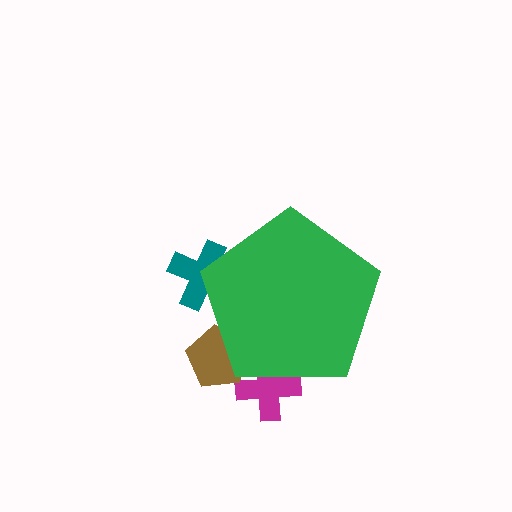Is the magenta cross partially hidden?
Yes, the magenta cross is partially hidden behind the green pentagon.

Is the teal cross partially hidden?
Yes, the teal cross is partially hidden behind the green pentagon.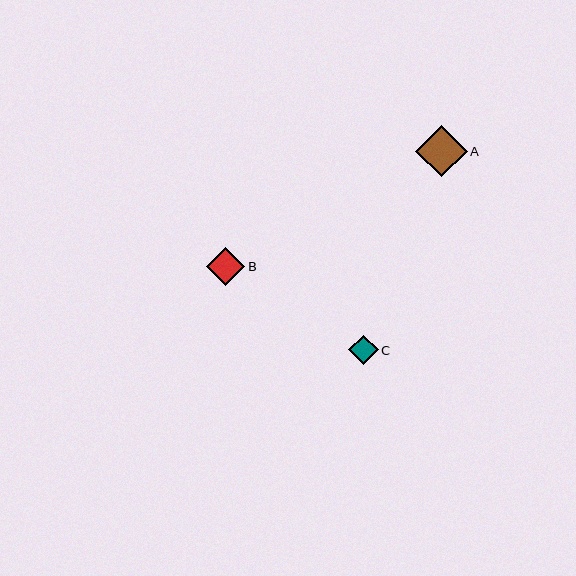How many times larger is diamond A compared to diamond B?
Diamond A is approximately 1.3 times the size of diamond B.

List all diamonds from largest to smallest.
From largest to smallest: A, B, C.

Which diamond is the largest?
Diamond A is the largest with a size of approximately 51 pixels.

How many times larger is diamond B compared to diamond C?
Diamond B is approximately 1.3 times the size of diamond C.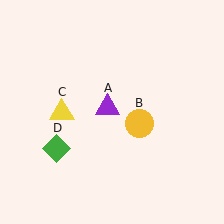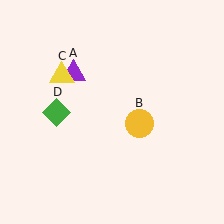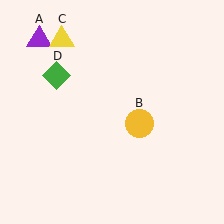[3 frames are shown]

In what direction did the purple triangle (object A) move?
The purple triangle (object A) moved up and to the left.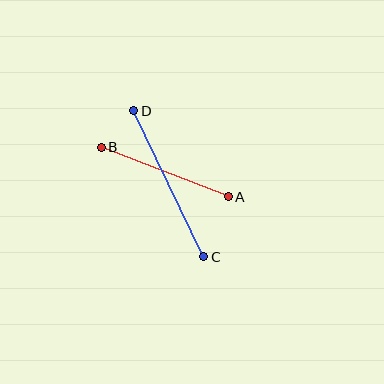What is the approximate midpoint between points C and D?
The midpoint is at approximately (169, 184) pixels.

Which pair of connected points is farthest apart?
Points C and D are farthest apart.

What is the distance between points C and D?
The distance is approximately 162 pixels.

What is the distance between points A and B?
The distance is approximately 136 pixels.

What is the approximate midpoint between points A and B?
The midpoint is at approximately (165, 172) pixels.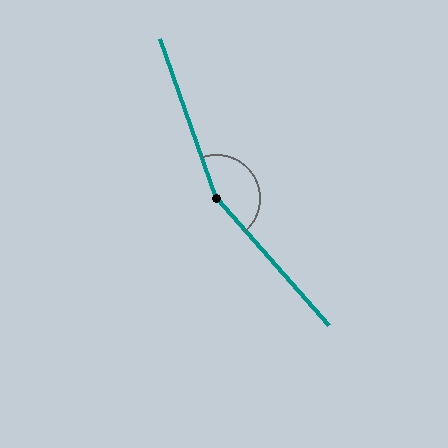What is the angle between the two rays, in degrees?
Approximately 158 degrees.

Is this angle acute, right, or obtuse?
It is obtuse.